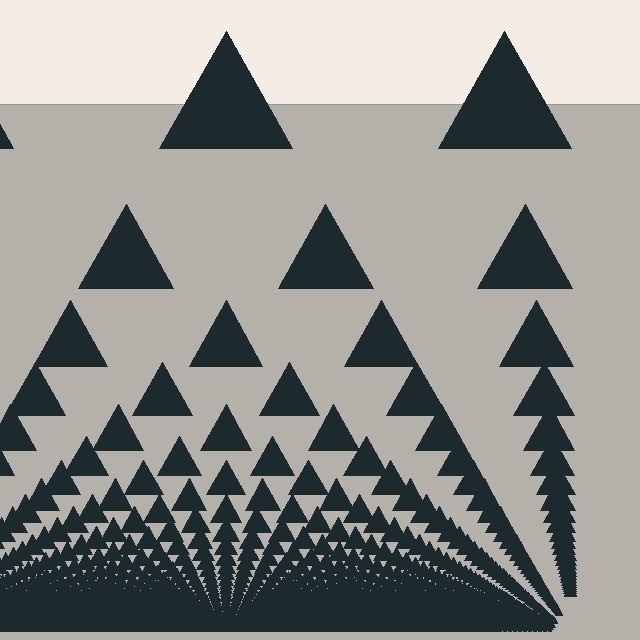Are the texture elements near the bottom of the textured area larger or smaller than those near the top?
Smaller. The gradient is inverted — elements near the bottom are smaller and denser.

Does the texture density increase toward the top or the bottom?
Density increases toward the bottom.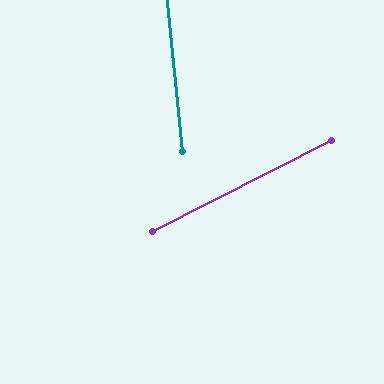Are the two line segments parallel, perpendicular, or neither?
Neither parallel nor perpendicular — they differ by about 69°.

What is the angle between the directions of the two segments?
Approximately 69 degrees.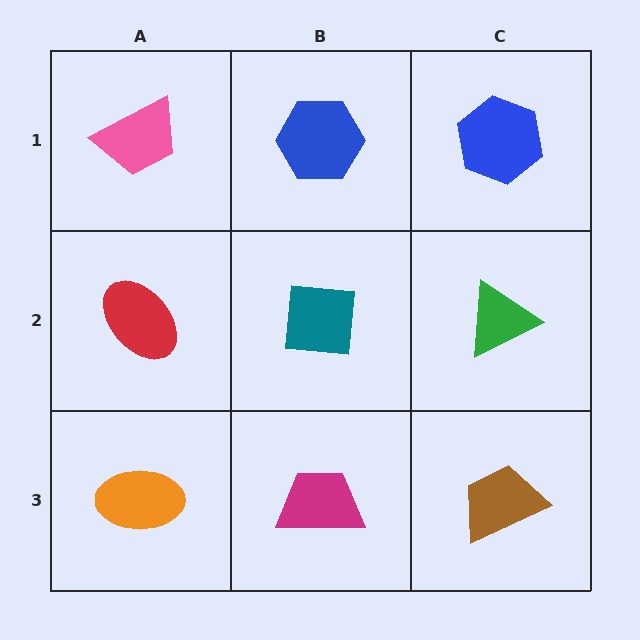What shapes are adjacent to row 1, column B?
A teal square (row 2, column B), a pink trapezoid (row 1, column A), a blue hexagon (row 1, column C).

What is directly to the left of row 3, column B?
An orange ellipse.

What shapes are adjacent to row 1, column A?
A red ellipse (row 2, column A), a blue hexagon (row 1, column B).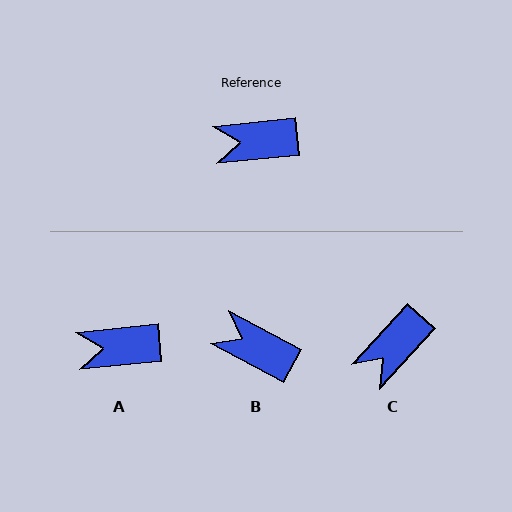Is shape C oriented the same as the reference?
No, it is off by about 42 degrees.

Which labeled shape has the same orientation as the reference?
A.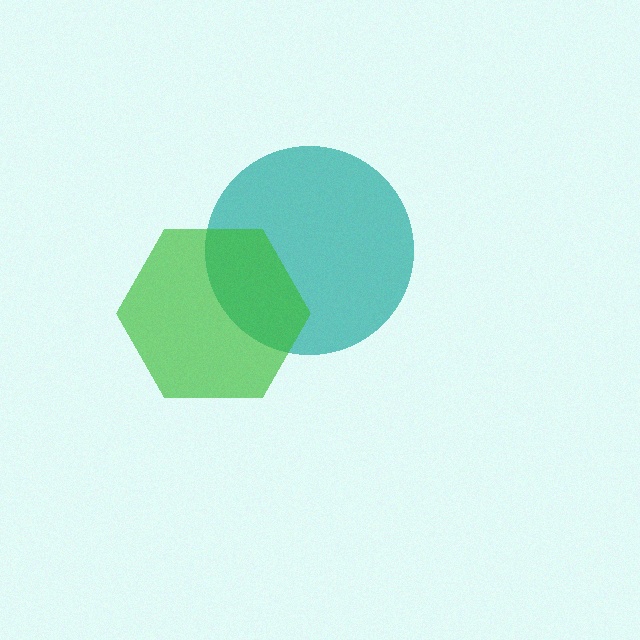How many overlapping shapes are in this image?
There are 2 overlapping shapes in the image.